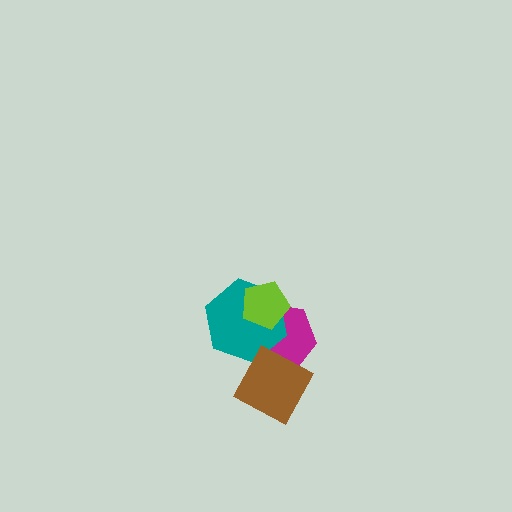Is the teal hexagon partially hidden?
Yes, it is partially covered by another shape.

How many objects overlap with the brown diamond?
2 objects overlap with the brown diamond.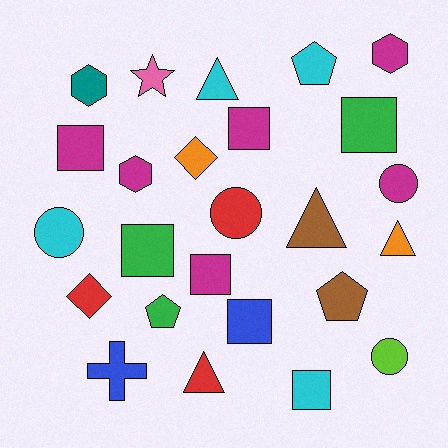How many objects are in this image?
There are 25 objects.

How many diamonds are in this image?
There are 2 diamonds.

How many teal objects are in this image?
There is 1 teal object.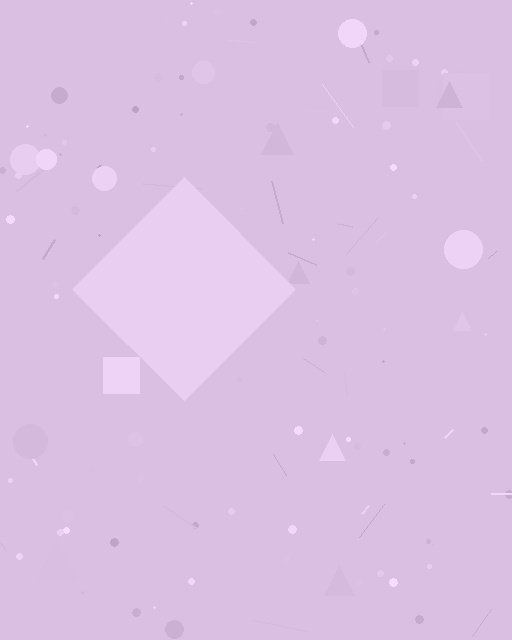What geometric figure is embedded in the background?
A diamond is embedded in the background.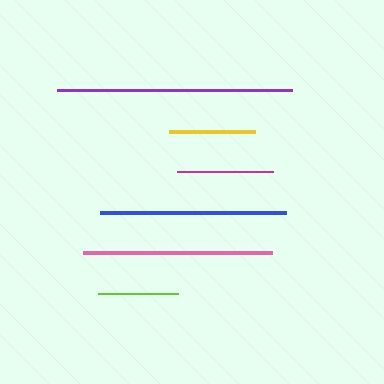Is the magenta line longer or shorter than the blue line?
The blue line is longer than the magenta line.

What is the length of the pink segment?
The pink segment is approximately 189 pixels long.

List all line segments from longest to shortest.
From longest to shortest: purple, pink, blue, magenta, yellow, lime.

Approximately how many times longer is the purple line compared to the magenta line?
The purple line is approximately 2.4 times the length of the magenta line.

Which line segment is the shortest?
The lime line is the shortest at approximately 80 pixels.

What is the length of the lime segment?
The lime segment is approximately 80 pixels long.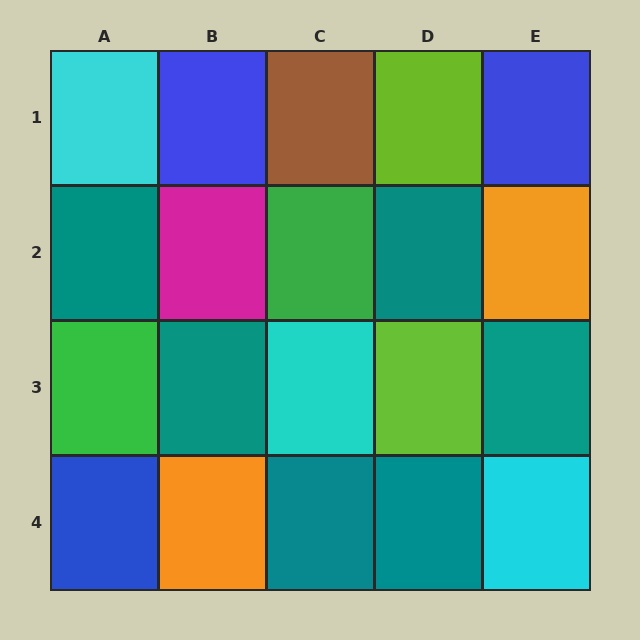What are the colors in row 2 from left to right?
Teal, magenta, green, teal, orange.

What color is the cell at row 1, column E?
Blue.